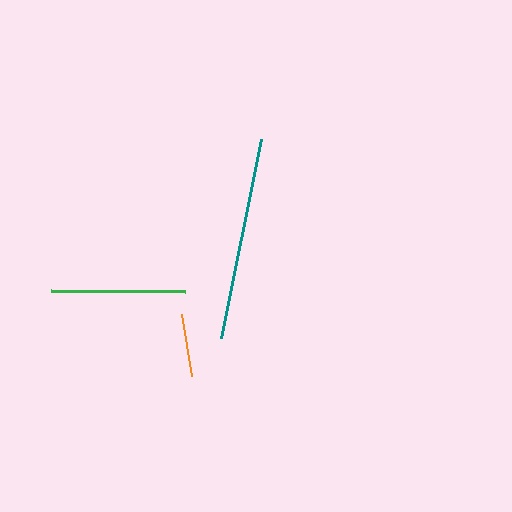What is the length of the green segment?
The green segment is approximately 134 pixels long.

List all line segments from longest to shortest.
From longest to shortest: teal, green, orange.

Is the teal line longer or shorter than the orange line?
The teal line is longer than the orange line.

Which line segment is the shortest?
The orange line is the shortest at approximately 62 pixels.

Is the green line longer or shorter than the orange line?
The green line is longer than the orange line.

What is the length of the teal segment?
The teal segment is approximately 203 pixels long.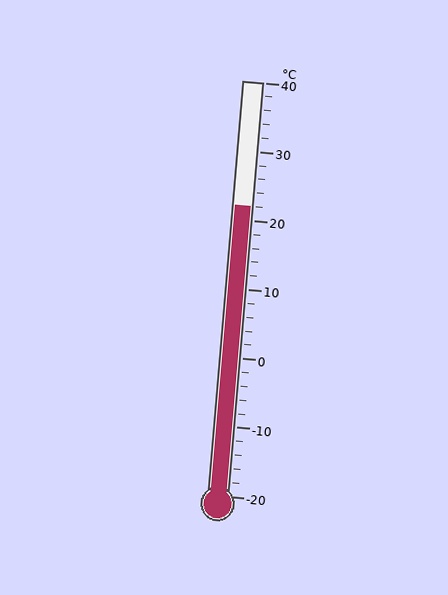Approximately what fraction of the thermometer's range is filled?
The thermometer is filled to approximately 70% of its range.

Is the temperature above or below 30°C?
The temperature is below 30°C.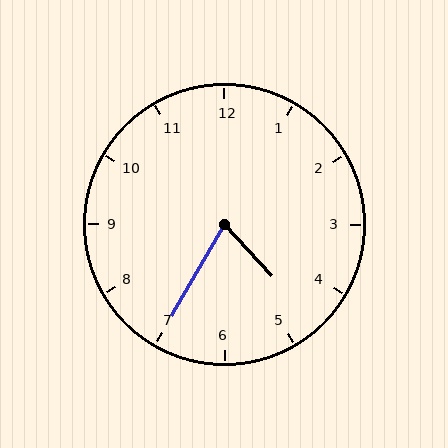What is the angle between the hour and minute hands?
Approximately 72 degrees.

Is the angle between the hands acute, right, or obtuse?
It is acute.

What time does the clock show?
4:35.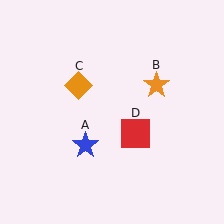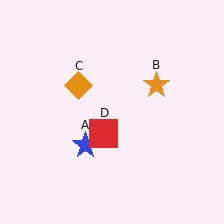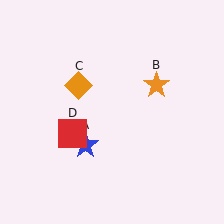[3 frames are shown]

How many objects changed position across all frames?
1 object changed position: red square (object D).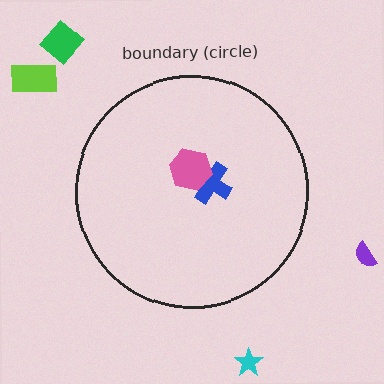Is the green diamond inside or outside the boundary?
Outside.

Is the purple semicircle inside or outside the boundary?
Outside.